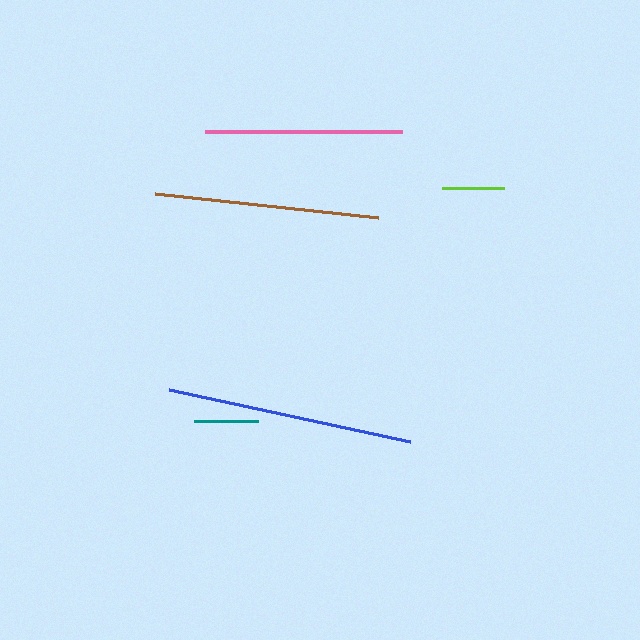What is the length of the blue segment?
The blue segment is approximately 246 pixels long.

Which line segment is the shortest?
The lime line is the shortest at approximately 62 pixels.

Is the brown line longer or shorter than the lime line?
The brown line is longer than the lime line.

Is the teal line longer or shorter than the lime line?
The teal line is longer than the lime line.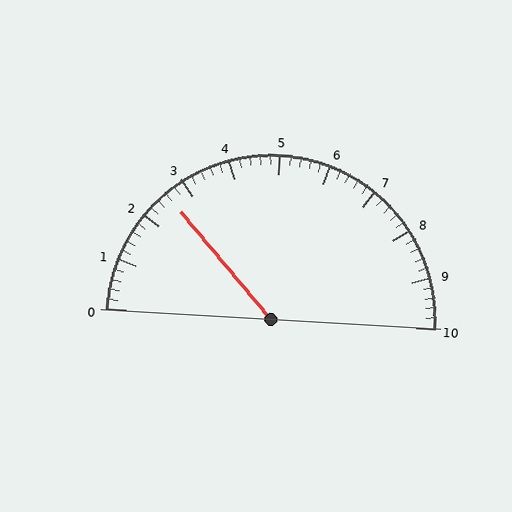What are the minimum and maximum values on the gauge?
The gauge ranges from 0 to 10.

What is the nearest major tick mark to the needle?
The nearest major tick mark is 3.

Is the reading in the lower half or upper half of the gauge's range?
The reading is in the lower half of the range (0 to 10).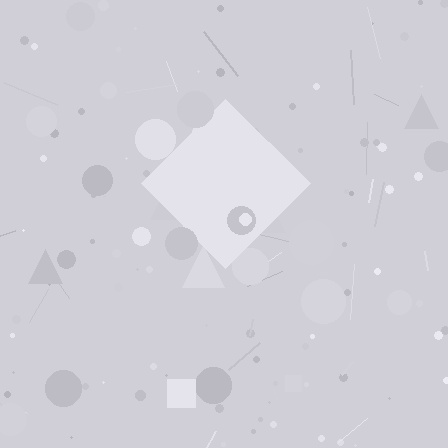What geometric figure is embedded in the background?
A diamond is embedded in the background.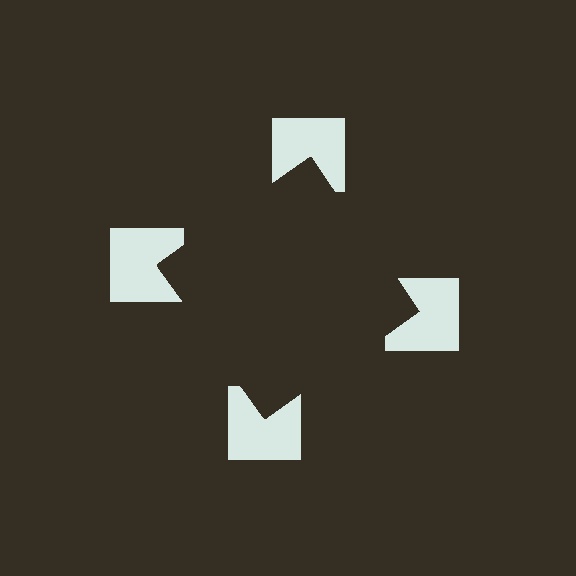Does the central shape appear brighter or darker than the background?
It typically appears slightly darker than the background, even though no actual brightness change is drawn.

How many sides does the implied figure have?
4 sides.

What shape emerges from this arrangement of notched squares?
An illusory square — its edges are inferred from the aligned wedge cuts in the notched squares, not physically drawn.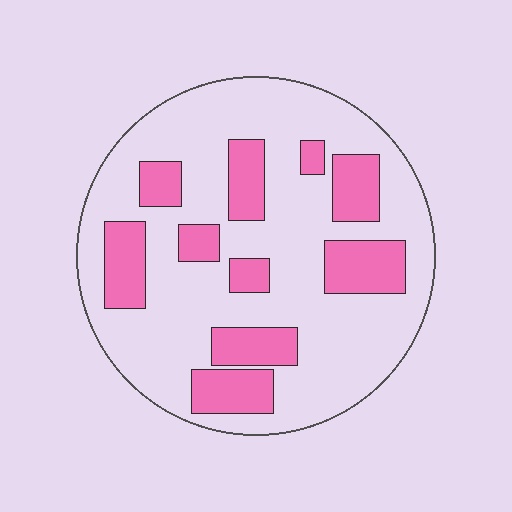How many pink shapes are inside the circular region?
10.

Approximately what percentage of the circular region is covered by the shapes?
Approximately 25%.